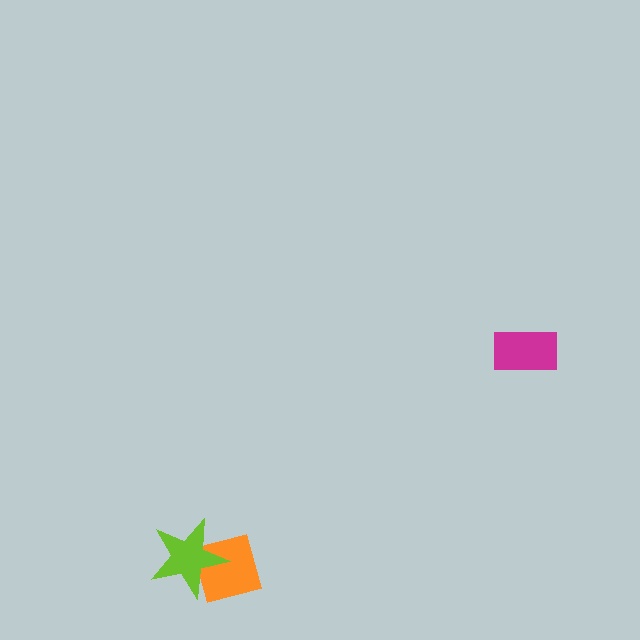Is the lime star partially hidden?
No, no other shape covers it.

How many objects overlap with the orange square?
1 object overlaps with the orange square.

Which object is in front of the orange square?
The lime star is in front of the orange square.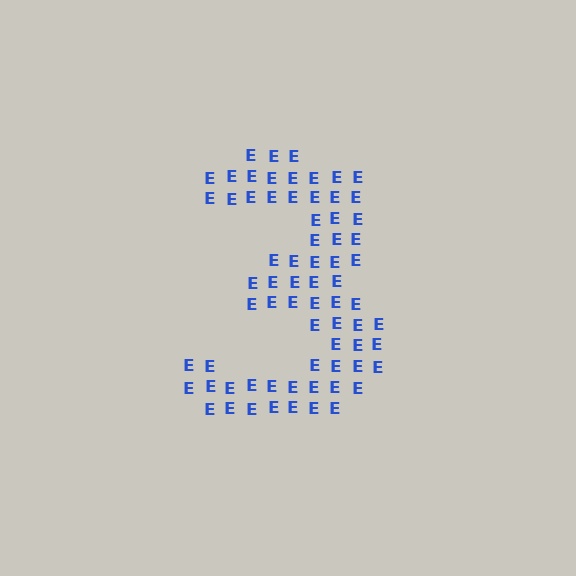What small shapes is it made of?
It is made of small letter E's.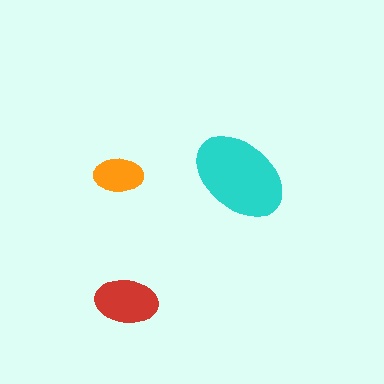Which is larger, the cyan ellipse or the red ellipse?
The cyan one.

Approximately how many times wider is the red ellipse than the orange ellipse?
About 1.5 times wider.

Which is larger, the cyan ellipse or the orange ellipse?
The cyan one.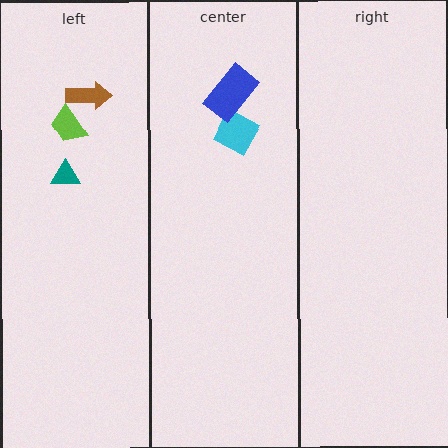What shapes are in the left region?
The brown arrow, the teal triangle, the lime trapezoid.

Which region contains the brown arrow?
The left region.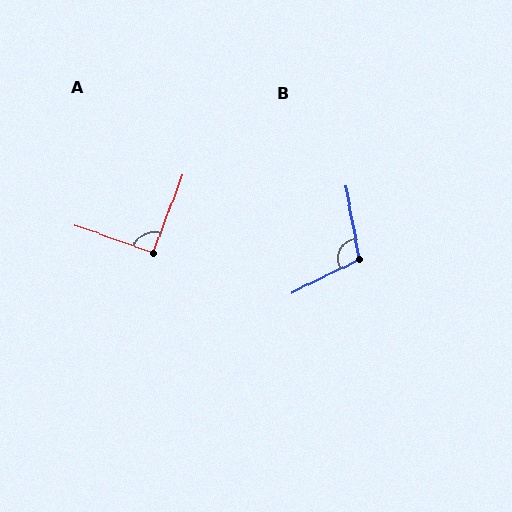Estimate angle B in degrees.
Approximately 107 degrees.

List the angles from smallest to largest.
A (91°), B (107°).